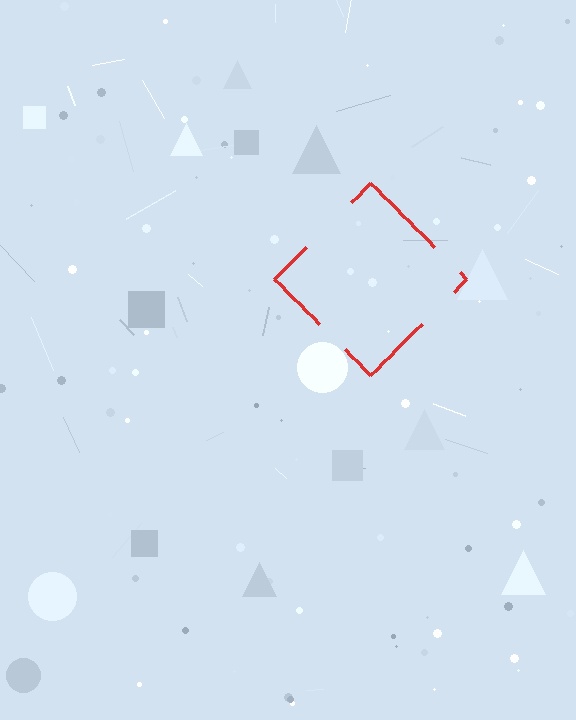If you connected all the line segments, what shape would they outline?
They would outline a diamond.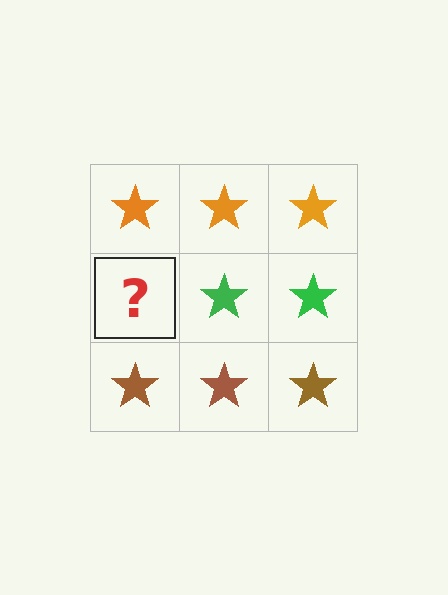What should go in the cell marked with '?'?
The missing cell should contain a green star.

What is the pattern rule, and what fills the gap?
The rule is that each row has a consistent color. The gap should be filled with a green star.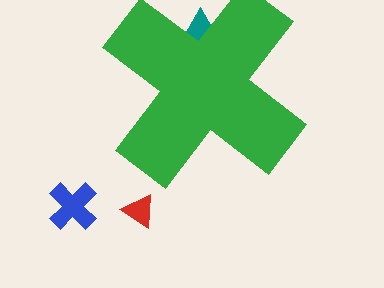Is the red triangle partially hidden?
No, the red triangle is fully visible.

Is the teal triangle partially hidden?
Yes, the teal triangle is partially hidden behind the green cross.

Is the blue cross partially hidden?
No, the blue cross is fully visible.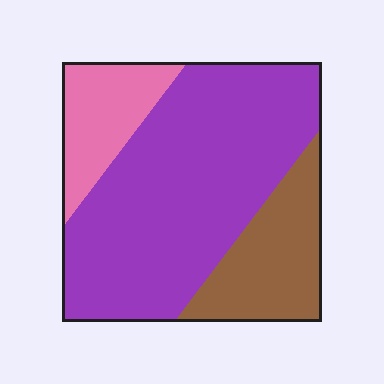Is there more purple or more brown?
Purple.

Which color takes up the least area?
Pink, at roughly 15%.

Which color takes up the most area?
Purple, at roughly 65%.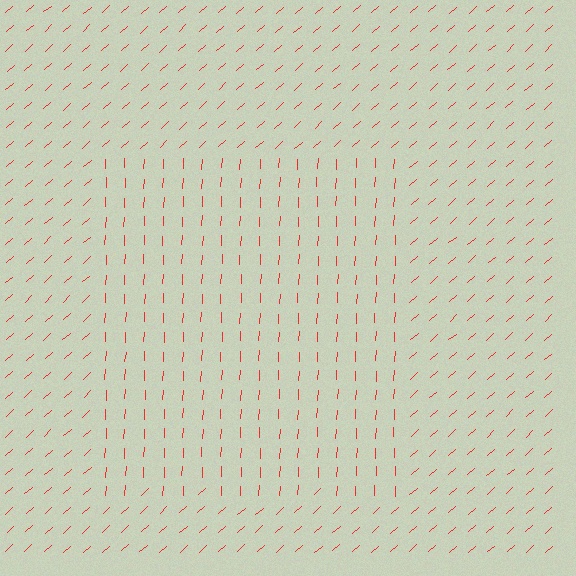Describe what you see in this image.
The image is filled with small red line segments. A rectangle region in the image has lines oriented differently from the surrounding lines, creating a visible texture boundary.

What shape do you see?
I see a rectangle.